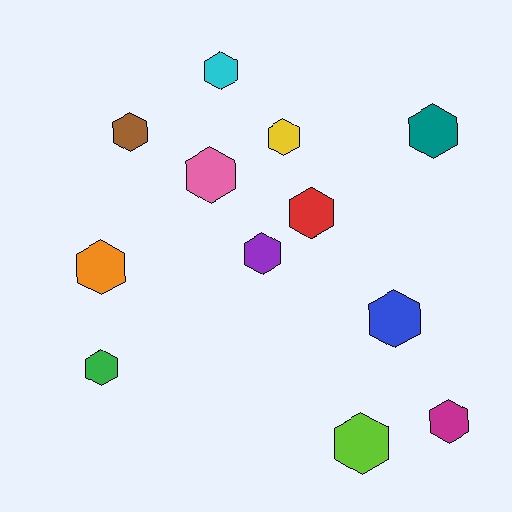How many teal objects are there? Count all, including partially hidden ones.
There is 1 teal object.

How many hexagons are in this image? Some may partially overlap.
There are 12 hexagons.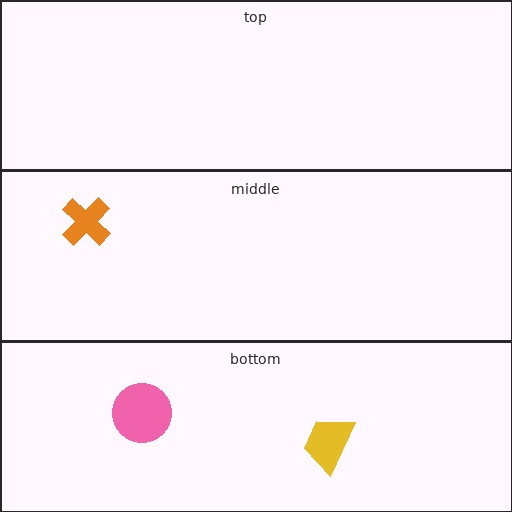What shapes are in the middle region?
The orange cross.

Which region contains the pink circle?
The bottom region.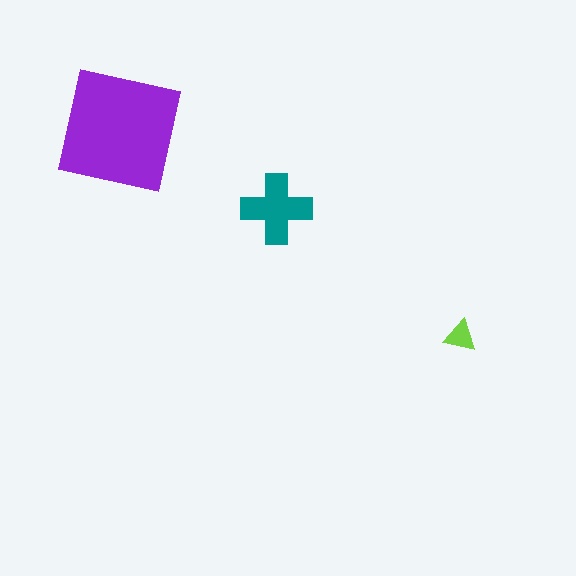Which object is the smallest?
The lime triangle.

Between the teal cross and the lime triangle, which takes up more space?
The teal cross.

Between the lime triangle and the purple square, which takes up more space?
The purple square.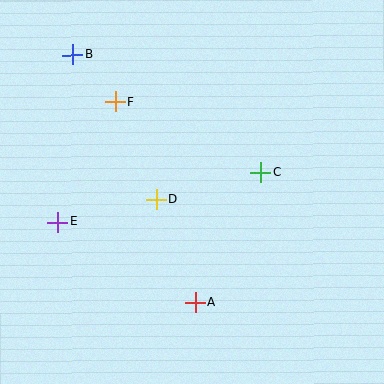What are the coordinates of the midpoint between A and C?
The midpoint between A and C is at (228, 237).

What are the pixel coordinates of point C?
Point C is at (261, 172).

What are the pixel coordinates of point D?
Point D is at (156, 199).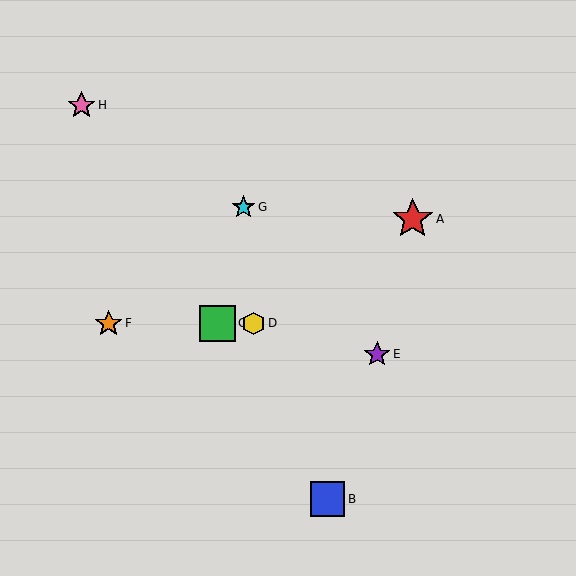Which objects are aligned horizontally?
Objects C, D, F are aligned horizontally.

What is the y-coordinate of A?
Object A is at y≈219.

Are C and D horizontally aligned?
Yes, both are at y≈323.